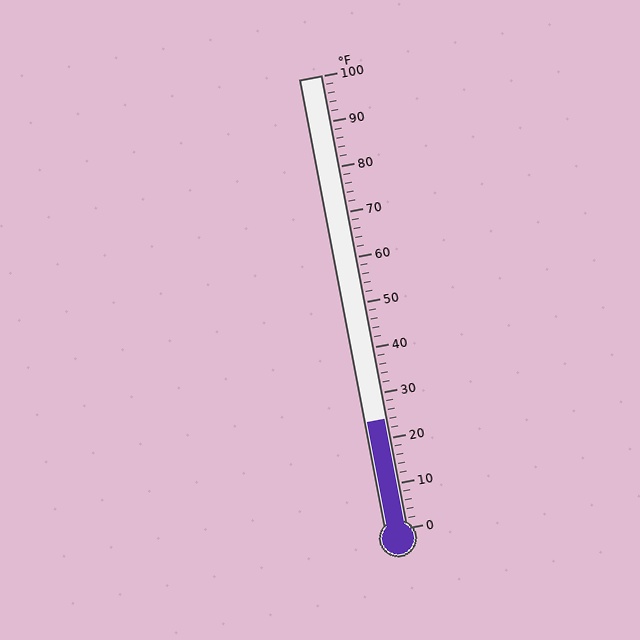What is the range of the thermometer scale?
The thermometer scale ranges from 0°F to 100°F.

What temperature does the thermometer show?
The thermometer shows approximately 24°F.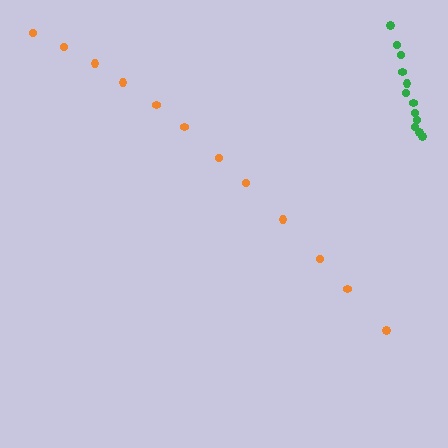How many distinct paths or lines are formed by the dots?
There are 2 distinct paths.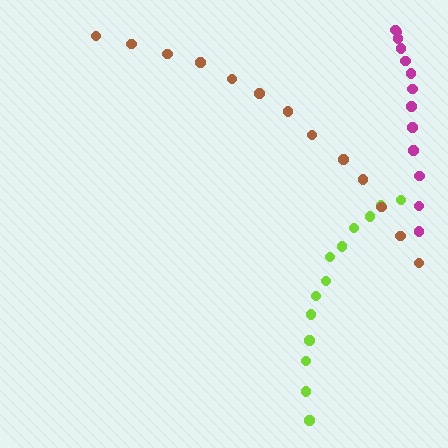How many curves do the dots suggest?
There are 3 distinct paths.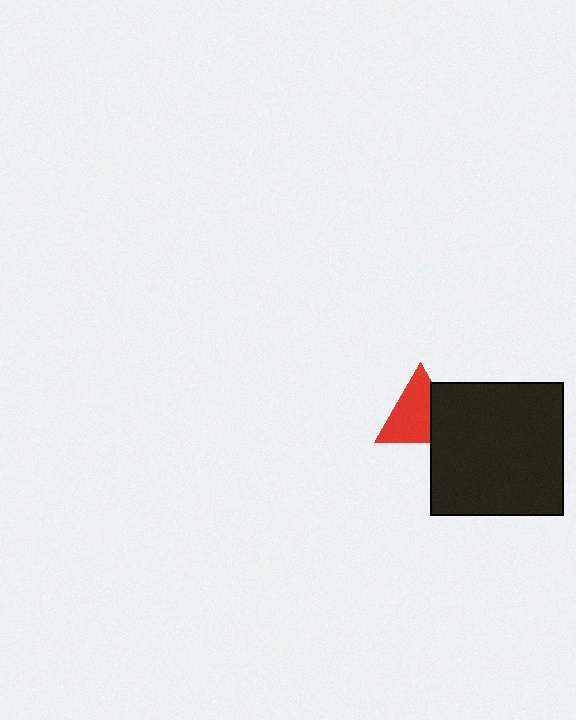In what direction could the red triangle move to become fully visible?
The red triangle could move left. That would shift it out from behind the black square entirely.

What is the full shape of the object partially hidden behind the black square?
The partially hidden object is a red triangle.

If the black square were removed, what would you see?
You would see the complete red triangle.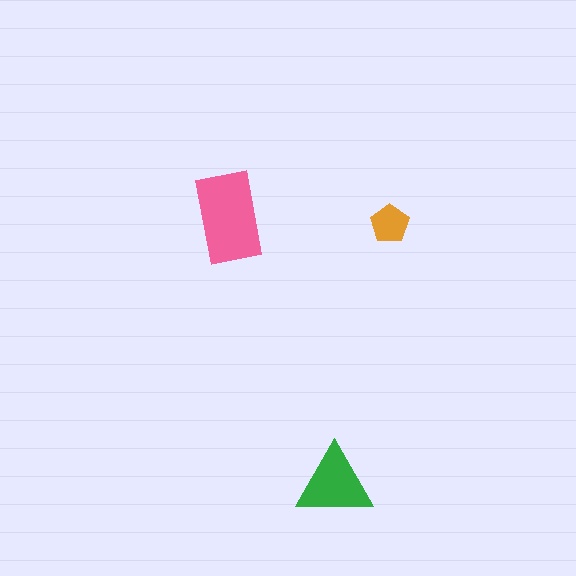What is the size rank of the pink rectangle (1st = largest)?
1st.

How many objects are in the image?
There are 3 objects in the image.